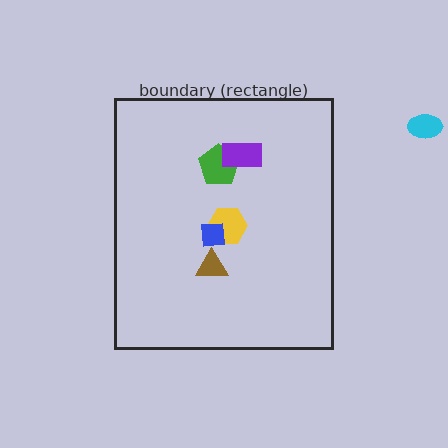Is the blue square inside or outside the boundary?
Inside.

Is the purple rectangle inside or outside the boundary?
Inside.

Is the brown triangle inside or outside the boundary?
Inside.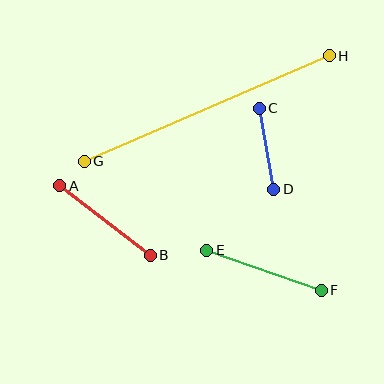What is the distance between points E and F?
The distance is approximately 121 pixels.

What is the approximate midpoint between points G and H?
The midpoint is at approximately (207, 108) pixels.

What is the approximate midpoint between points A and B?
The midpoint is at approximately (105, 221) pixels.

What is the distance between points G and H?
The distance is approximately 267 pixels.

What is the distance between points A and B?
The distance is approximately 114 pixels.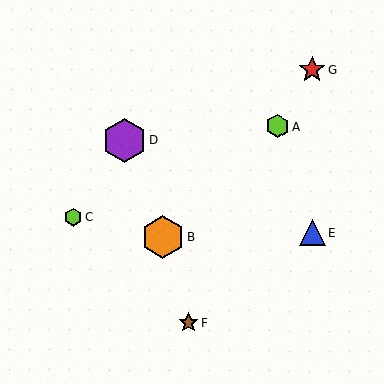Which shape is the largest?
The purple hexagon (labeled D) is the largest.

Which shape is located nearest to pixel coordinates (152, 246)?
The orange hexagon (labeled B) at (163, 237) is nearest to that location.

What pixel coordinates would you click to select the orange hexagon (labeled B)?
Click at (163, 237) to select the orange hexagon B.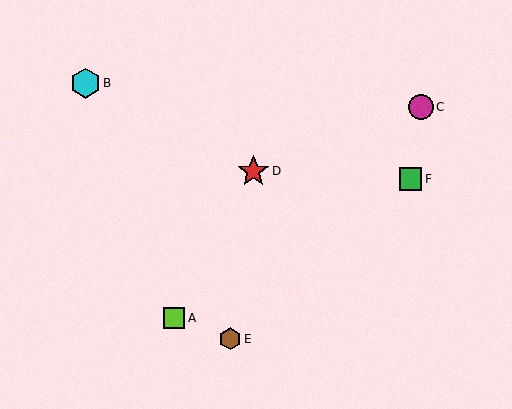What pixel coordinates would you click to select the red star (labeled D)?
Click at (253, 171) to select the red star D.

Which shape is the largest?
The red star (labeled D) is the largest.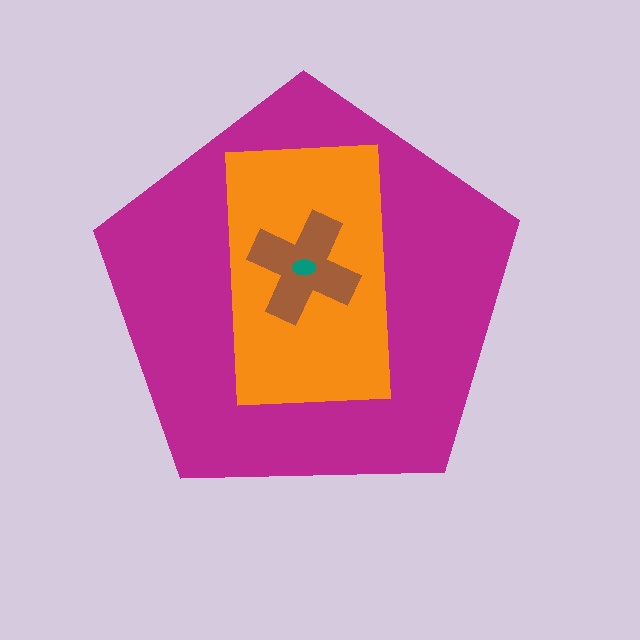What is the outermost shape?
The magenta pentagon.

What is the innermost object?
The teal ellipse.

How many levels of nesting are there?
4.